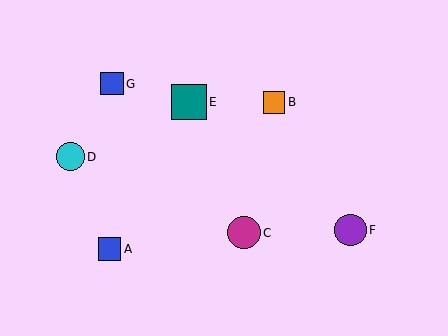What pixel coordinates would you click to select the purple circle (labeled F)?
Click at (351, 230) to select the purple circle F.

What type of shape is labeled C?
Shape C is a magenta circle.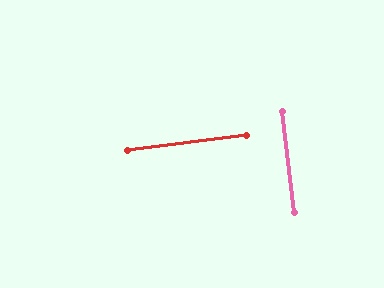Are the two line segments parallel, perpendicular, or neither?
Perpendicular — they meet at approximately 90°.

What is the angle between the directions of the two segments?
Approximately 90 degrees.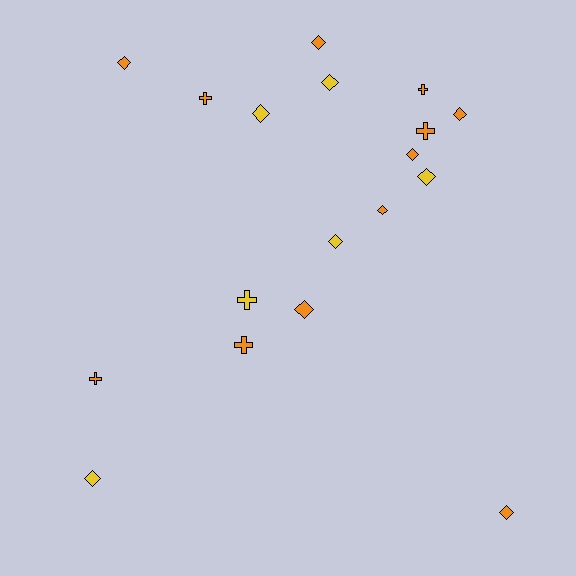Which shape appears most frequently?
Diamond, with 12 objects.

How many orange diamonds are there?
There are 7 orange diamonds.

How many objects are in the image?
There are 18 objects.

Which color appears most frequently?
Orange, with 12 objects.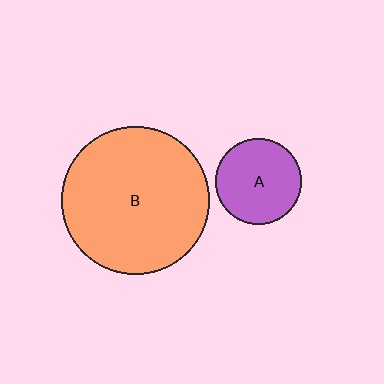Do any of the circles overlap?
No, none of the circles overlap.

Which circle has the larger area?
Circle B (orange).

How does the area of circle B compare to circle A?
Approximately 2.9 times.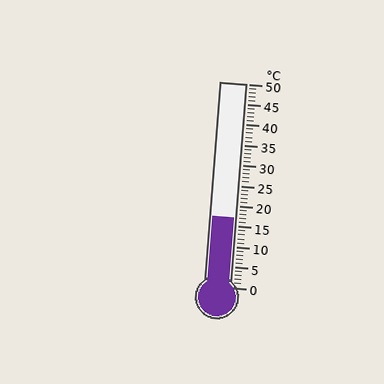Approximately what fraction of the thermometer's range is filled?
The thermometer is filled to approximately 35% of its range.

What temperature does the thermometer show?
The thermometer shows approximately 17°C.